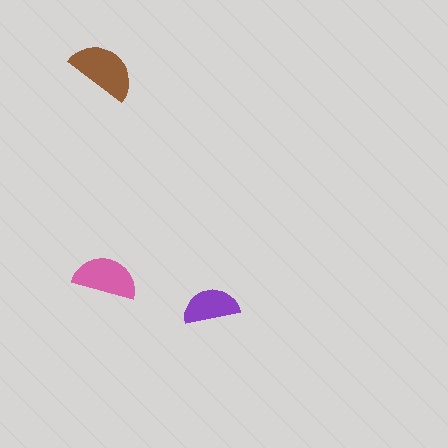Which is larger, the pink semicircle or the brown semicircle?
The brown one.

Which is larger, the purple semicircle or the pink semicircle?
The pink one.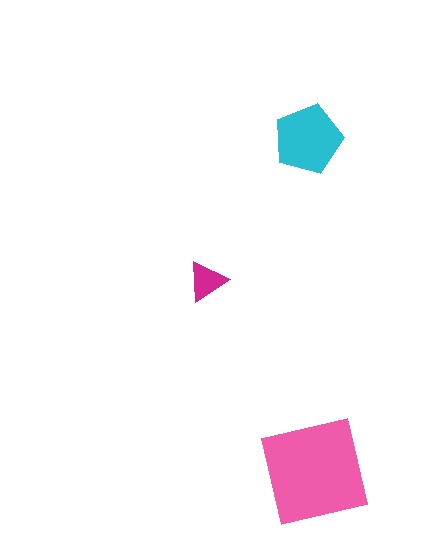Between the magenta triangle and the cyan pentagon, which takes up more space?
The cyan pentagon.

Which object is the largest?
The pink square.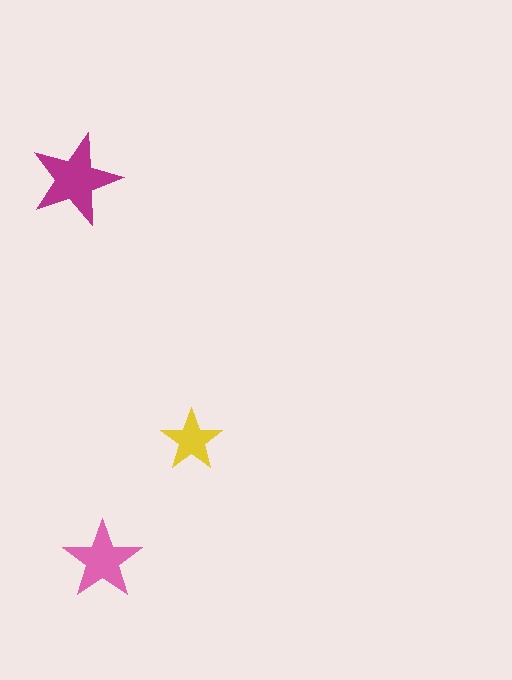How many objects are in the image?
There are 3 objects in the image.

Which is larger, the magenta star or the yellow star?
The magenta one.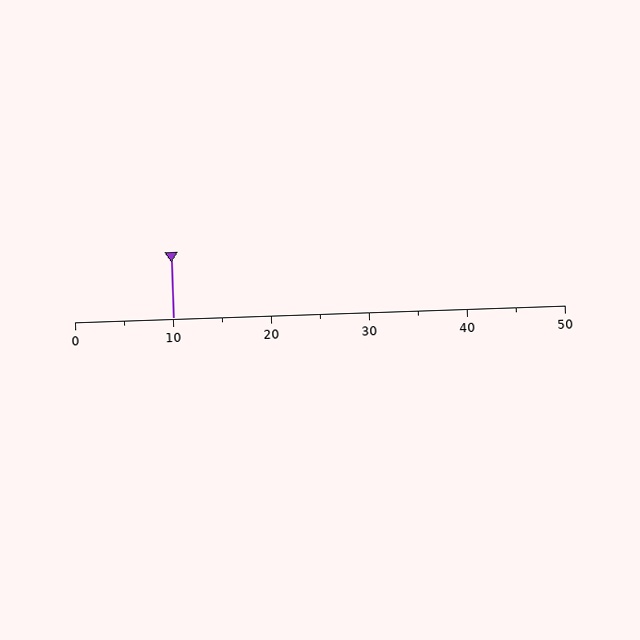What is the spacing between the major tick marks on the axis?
The major ticks are spaced 10 apart.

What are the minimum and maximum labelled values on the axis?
The axis runs from 0 to 50.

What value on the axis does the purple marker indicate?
The marker indicates approximately 10.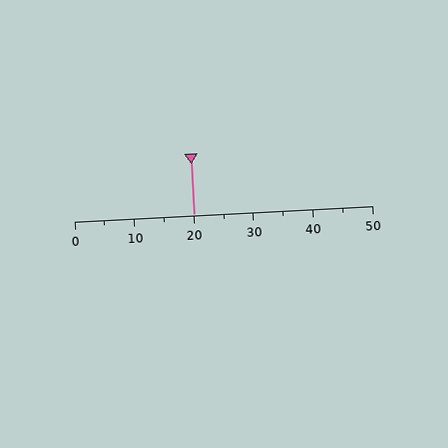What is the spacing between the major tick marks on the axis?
The major ticks are spaced 10 apart.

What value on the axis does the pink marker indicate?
The marker indicates approximately 20.